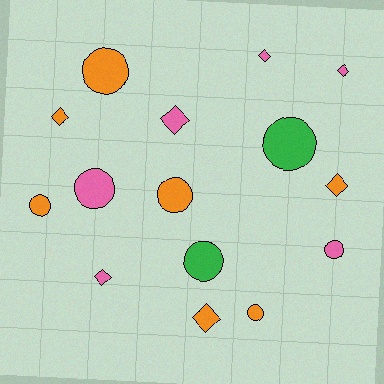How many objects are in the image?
There are 15 objects.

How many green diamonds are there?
There are no green diamonds.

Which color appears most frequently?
Orange, with 7 objects.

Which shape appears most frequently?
Circle, with 8 objects.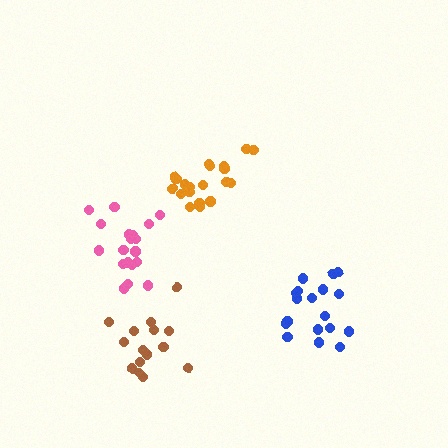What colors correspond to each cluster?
The clusters are colored: pink, orange, blue, brown.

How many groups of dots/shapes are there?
There are 4 groups.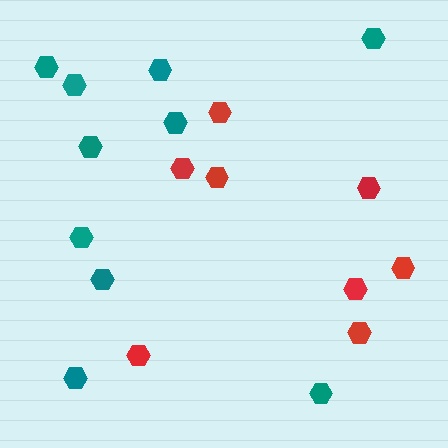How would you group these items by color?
There are 2 groups: one group of teal hexagons (10) and one group of red hexagons (8).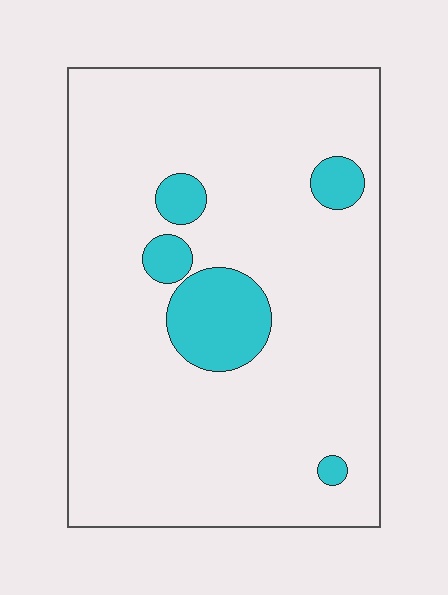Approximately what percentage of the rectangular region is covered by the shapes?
Approximately 10%.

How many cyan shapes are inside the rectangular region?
5.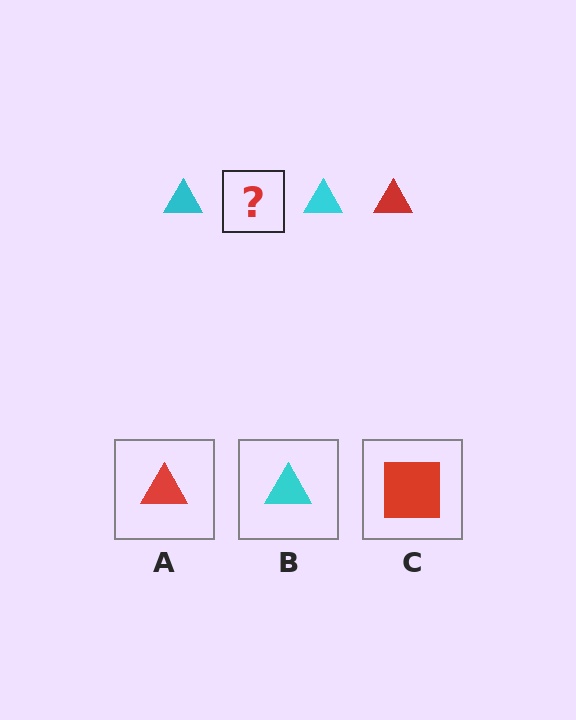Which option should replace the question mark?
Option A.